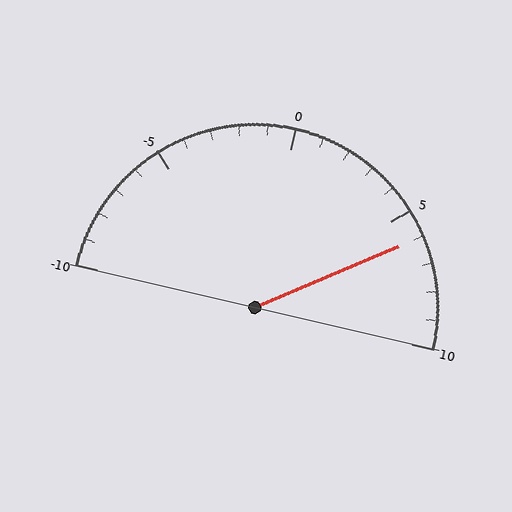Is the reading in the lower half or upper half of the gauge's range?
The reading is in the upper half of the range (-10 to 10).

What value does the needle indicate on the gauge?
The needle indicates approximately 6.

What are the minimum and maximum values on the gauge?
The gauge ranges from -10 to 10.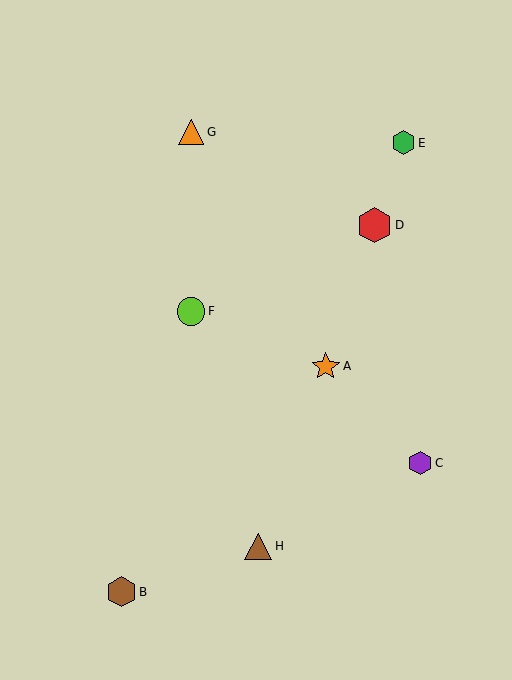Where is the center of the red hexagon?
The center of the red hexagon is at (374, 225).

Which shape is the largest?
The red hexagon (labeled D) is the largest.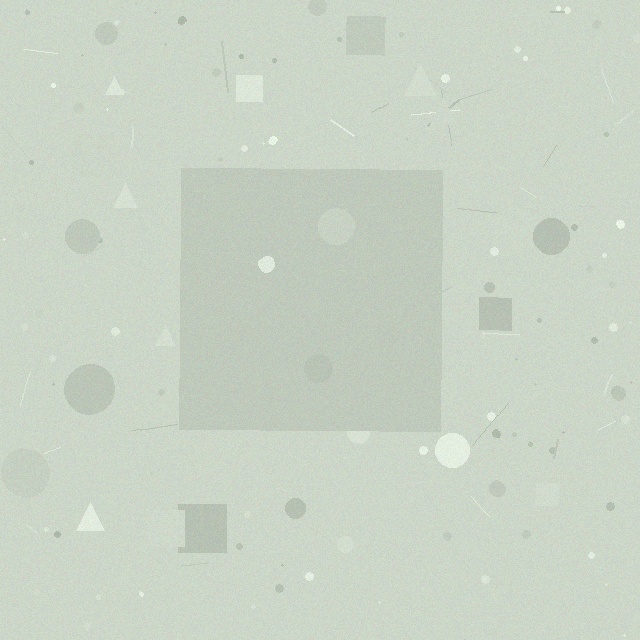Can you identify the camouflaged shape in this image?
The camouflaged shape is a square.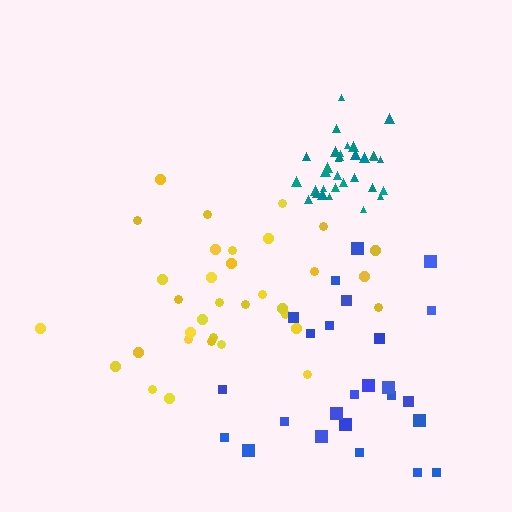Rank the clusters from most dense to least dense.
teal, yellow, blue.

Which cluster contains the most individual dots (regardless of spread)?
Yellow (34).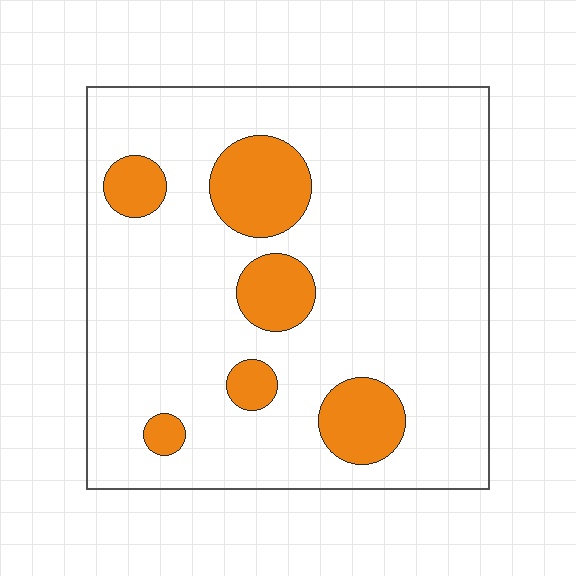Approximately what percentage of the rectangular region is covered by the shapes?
Approximately 15%.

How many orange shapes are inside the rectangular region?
6.